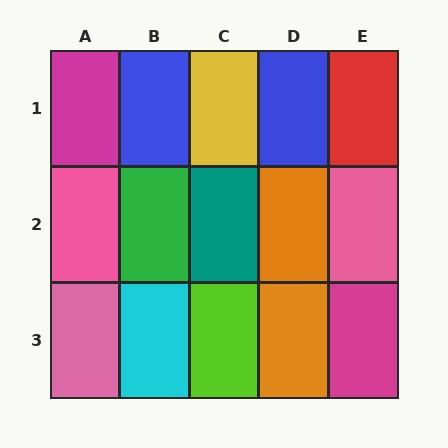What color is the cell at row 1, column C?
Yellow.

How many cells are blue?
2 cells are blue.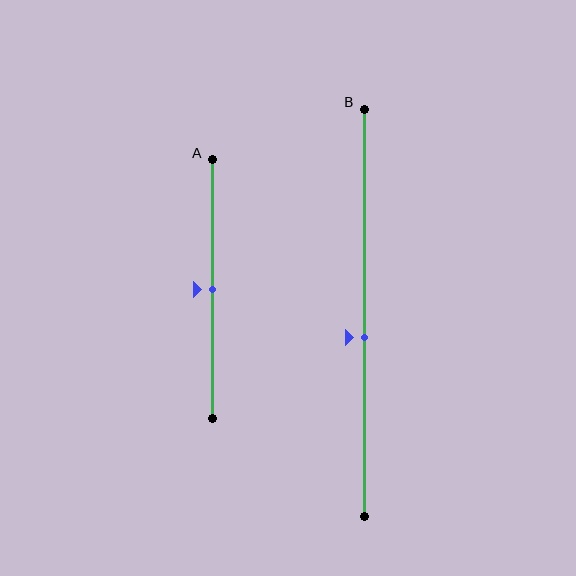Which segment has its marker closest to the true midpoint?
Segment A has its marker closest to the true midpoint.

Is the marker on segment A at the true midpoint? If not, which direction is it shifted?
Yes, the marker on segment A is at the true midpoint.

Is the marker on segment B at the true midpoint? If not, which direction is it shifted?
No, the marker on segment B is shifted downward by about 6% of the segment length.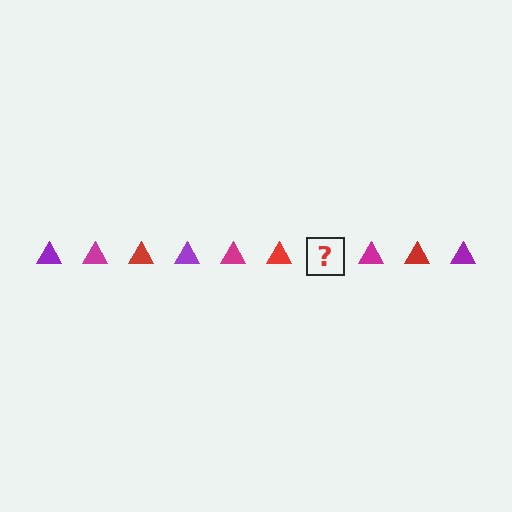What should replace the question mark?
The question mark should be replaced with a purple triangle.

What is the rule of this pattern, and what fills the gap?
The rule is that the pattern cycles through purple, magenta, red triangles. The gap should be filled with a purple triangle.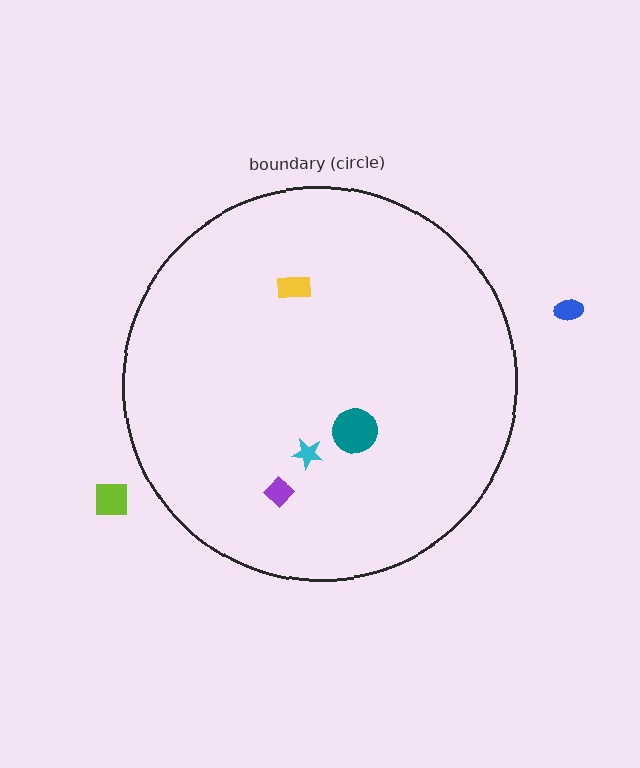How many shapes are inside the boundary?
4 inside, 2 outside.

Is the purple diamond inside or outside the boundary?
Inside.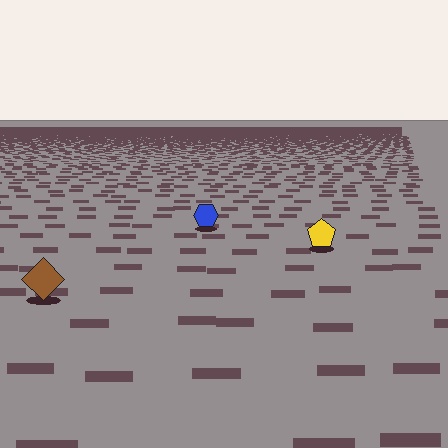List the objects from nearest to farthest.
From nearest to farthest: the brown diamond, the yellow pentagon, the blue hexagon.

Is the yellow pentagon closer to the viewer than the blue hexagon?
Yes. The yellow pentagon is closer — you can tell from the texture gradient: the ground texture is coarser near it.